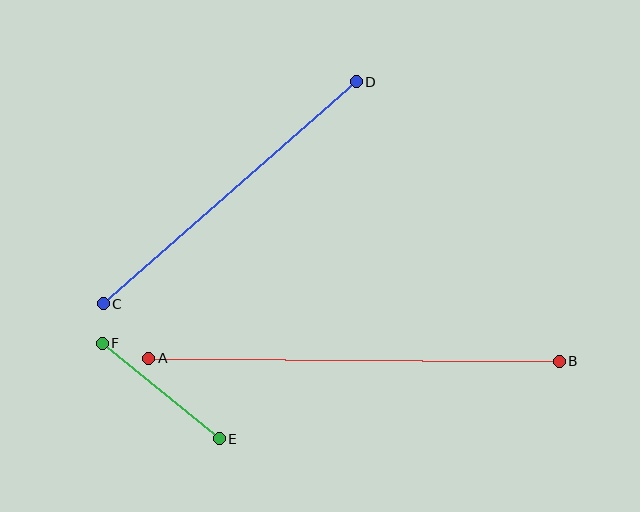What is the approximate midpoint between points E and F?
The midpoint is at approximately (161, 391) pixels.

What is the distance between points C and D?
The distance is approximately 337 pixels.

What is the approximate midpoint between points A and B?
The midpoint is at approximately (354, 360) pixels.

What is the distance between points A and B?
The distance is approximately 411 pixels.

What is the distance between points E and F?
The distance is approximately 151 pixels.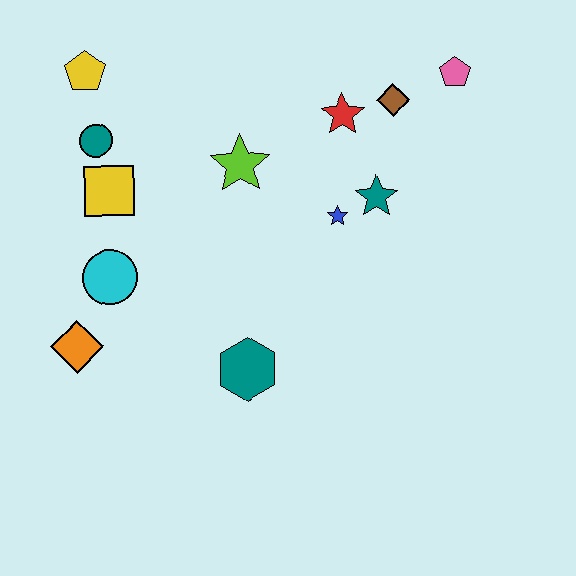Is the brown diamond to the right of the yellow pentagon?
Yes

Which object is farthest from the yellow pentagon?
The pink pentagon is farthest from the yellow pentagon.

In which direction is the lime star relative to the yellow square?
The lime star is to the right of the yellow square.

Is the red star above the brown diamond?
No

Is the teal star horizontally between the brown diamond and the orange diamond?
Yes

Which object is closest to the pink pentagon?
The brown diamond is closest to the pink pentagon.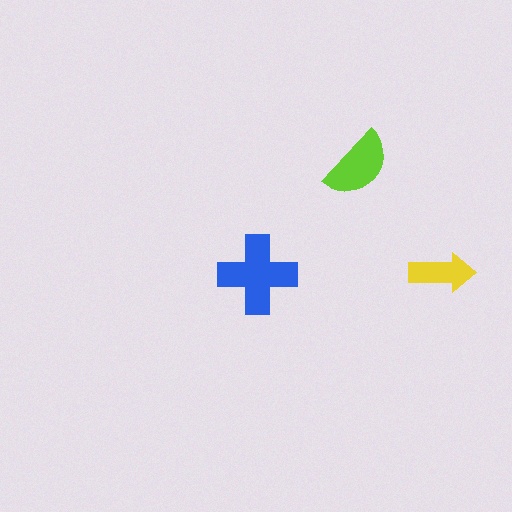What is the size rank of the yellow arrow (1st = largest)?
3rd.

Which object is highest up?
The lime semicircle is topmost.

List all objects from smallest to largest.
The yellow arrow, the lime semicircle, the blue cross.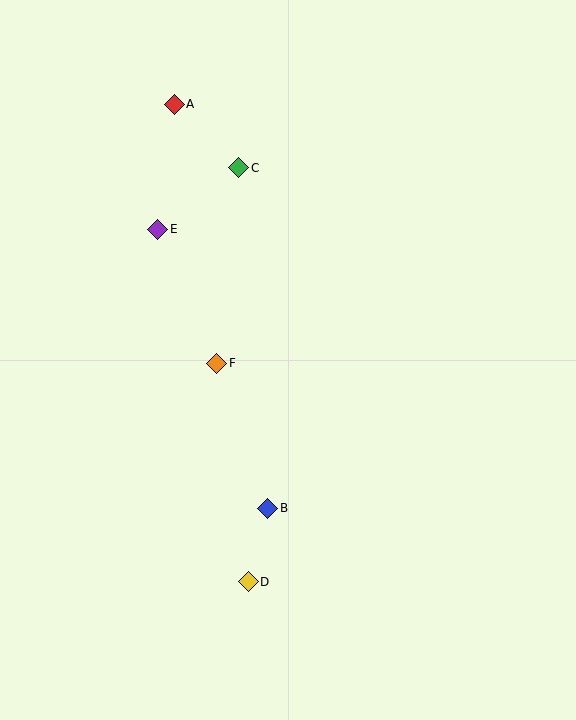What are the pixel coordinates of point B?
Point B is at (268, 508).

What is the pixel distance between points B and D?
The distance between B and D is 76 pixels.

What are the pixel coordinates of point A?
Point A is at (174, 104).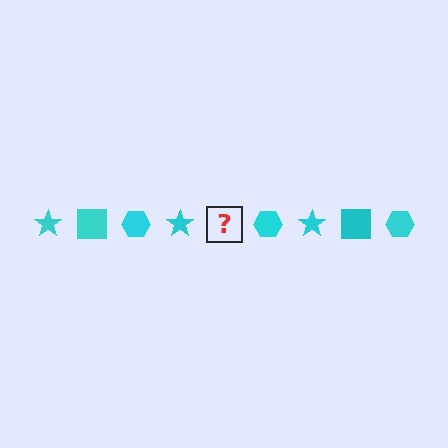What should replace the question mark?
The question mark should be replaced with a cyan square.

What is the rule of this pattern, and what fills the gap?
The rule is that the pattern cycles through star, square, hexagon shapes in cyan. The gap should be filled with a cyan square.